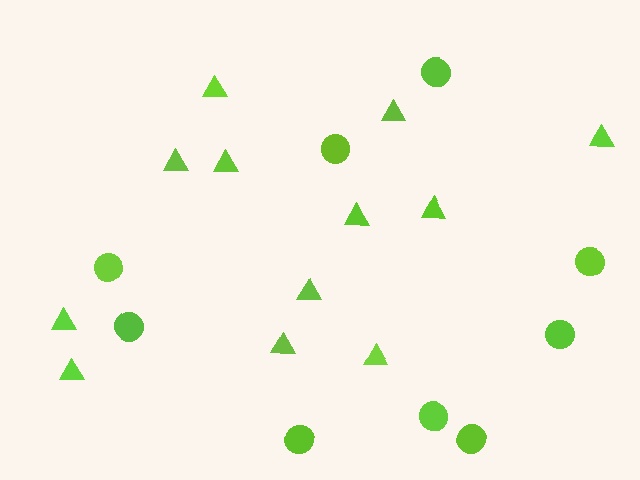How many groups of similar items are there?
There are 2 groups: one group of triangles (12) and one group of circles (9).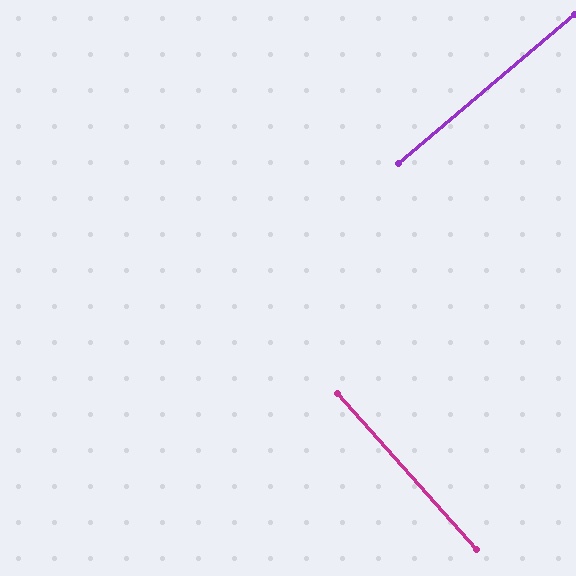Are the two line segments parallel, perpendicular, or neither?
Perpendicular — they meet at approximately 89°.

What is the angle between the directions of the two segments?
Approximately 89 degrees.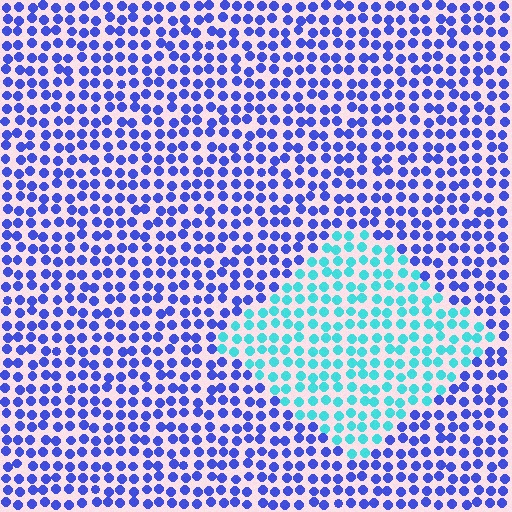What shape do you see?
I see a diamond.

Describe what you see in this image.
The image is filled with small blue elements in a uniform arrangement. A diamond-shaped region is visible where the elements are tinted to a slightly different hue, forming a subtle color boundary.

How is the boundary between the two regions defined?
The boundary is defined purely by a slight shift in hue (about 55 degrees). Spacing, size, and orientation are identical on both sides.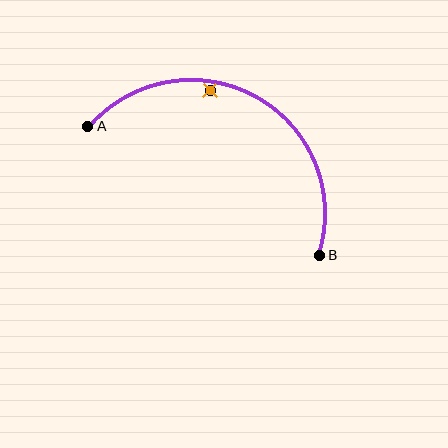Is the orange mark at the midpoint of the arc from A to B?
No — the orange mark does not lie on the arc at all. It sits slightly inside the curve.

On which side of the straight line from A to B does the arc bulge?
The arc bulges above the straight line connecting A and B.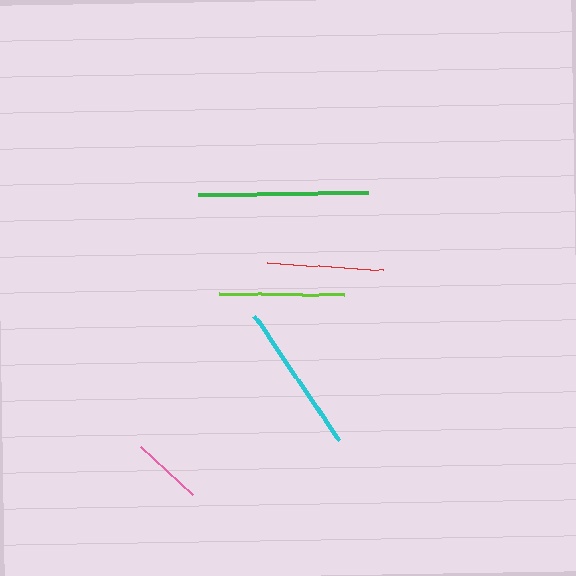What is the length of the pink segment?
The pink segment is approximately 71 pixels long.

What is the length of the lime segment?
The lime segment is approximately 125 pixels long.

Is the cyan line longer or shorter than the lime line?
The cyan line is longer than the lime line.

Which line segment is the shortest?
The pink line is the shortest at approximately 71 pixels.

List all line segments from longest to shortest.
From longest to shortest: green, cyan, lime, red, pink.